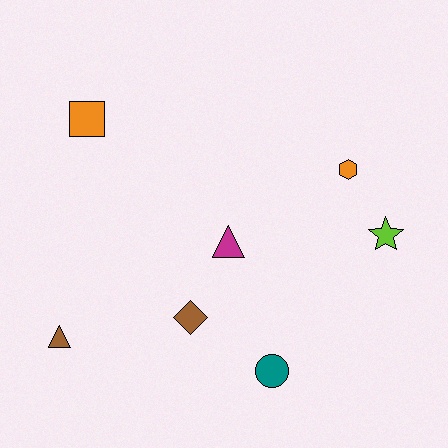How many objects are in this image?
There are 7 objects.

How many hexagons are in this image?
There is 1 hexagon.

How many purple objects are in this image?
There are no purple objects.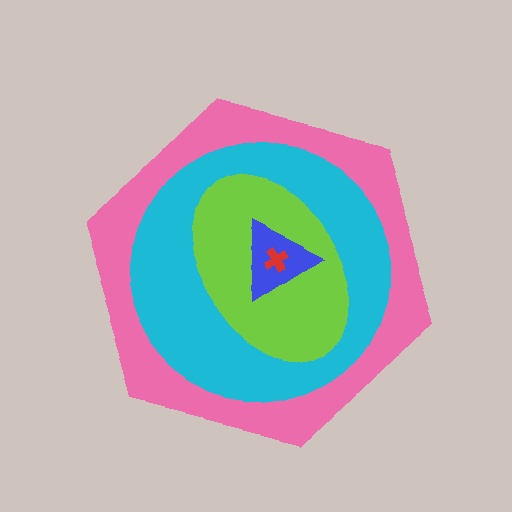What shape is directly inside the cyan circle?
The lime ellipse.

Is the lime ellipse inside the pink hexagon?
Yes.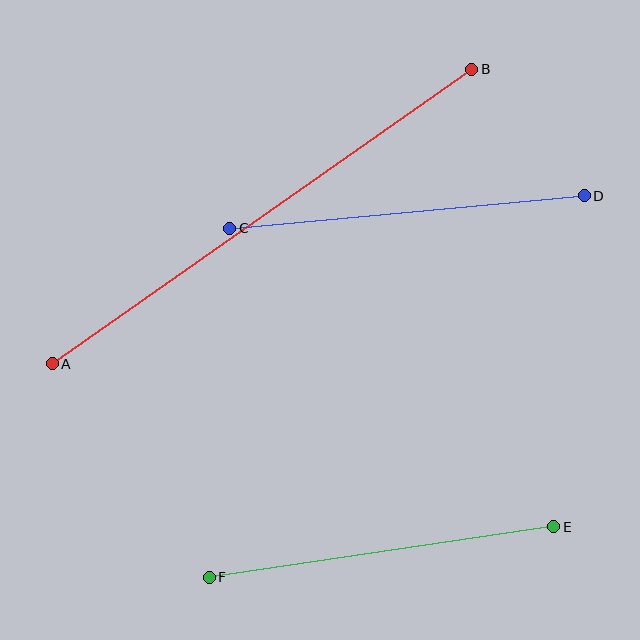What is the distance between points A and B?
The distance is approximately 513 pixels.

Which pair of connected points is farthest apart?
Points A and B are farthest apart.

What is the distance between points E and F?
The distance is approximately 348 pixels.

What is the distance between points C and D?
The distance is approximately 356 pixels.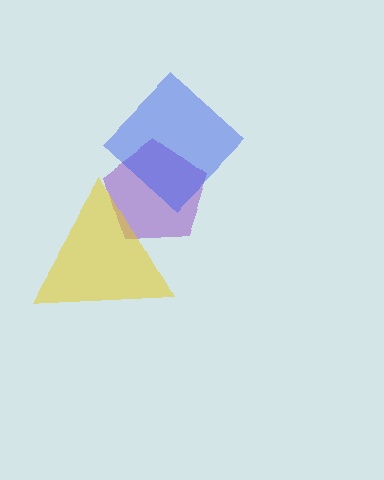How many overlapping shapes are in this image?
There are 3 overlapping shapes in the image.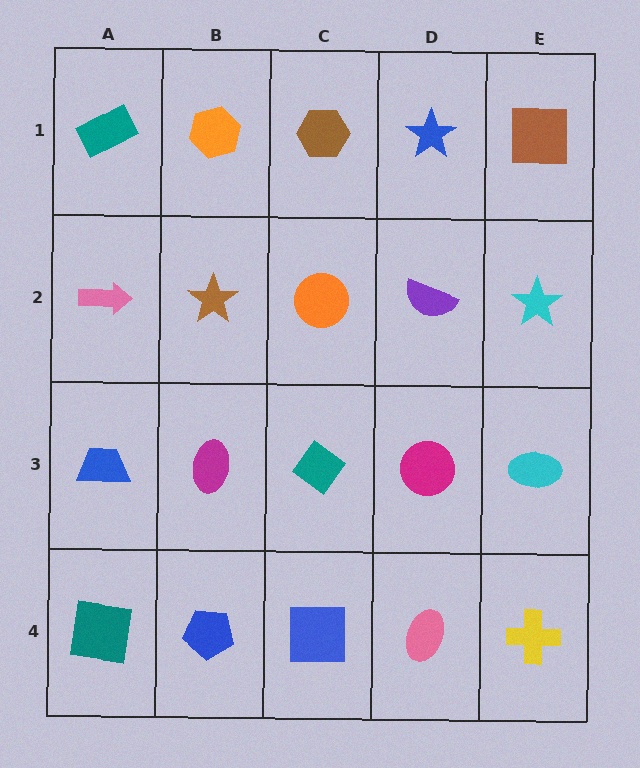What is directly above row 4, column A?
A blue trapezoid.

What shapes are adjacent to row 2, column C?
A brown hexagon (row 1, column C), a teal diamond (row 3, column C), a brown star (row 2, column B), a purple semicircle (row 2, column D).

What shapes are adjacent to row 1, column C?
An orange circle (row 2, column C), an orange hexagon (row 1, column B), a blue star (row 1, column D).